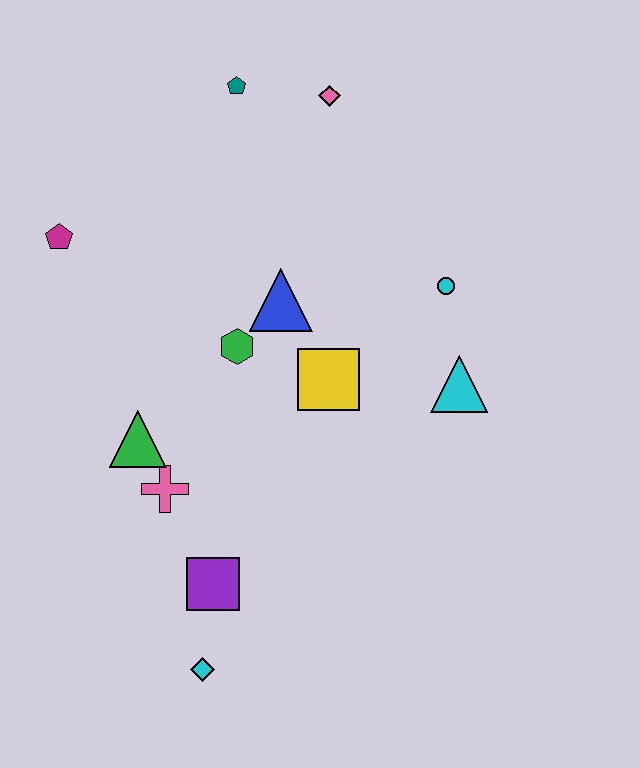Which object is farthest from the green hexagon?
The cyan diamond is farthest from the green hexagon.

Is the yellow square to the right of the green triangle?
Yes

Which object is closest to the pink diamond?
The teal pentagon is closest to the pink diamond.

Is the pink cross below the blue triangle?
Yes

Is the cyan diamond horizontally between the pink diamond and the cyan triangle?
No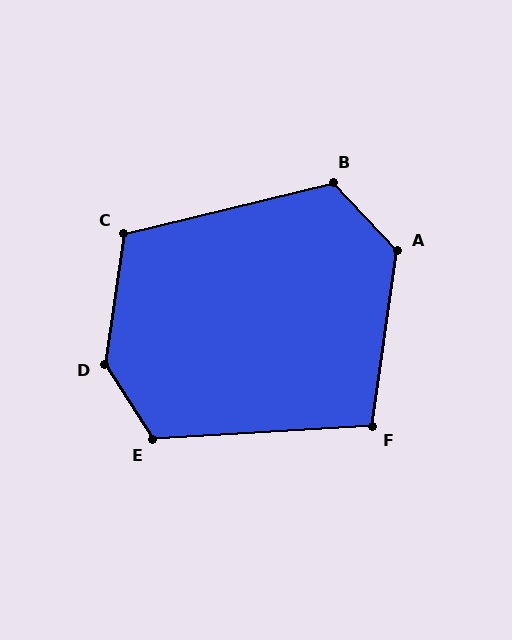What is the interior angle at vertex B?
Approximately 120 degrees (obtuse).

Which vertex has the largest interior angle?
D, at approximately 139 degrees.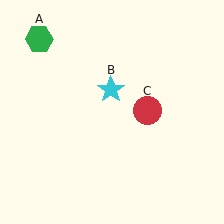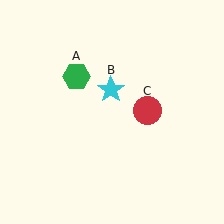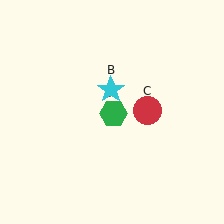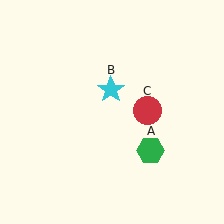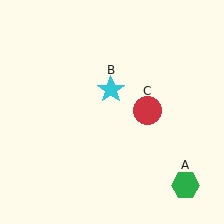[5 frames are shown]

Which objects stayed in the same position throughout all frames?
Cyan star (object B) and red circle (object C) remained stationary.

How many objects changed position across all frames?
1 object changed position: green hexagon (object A).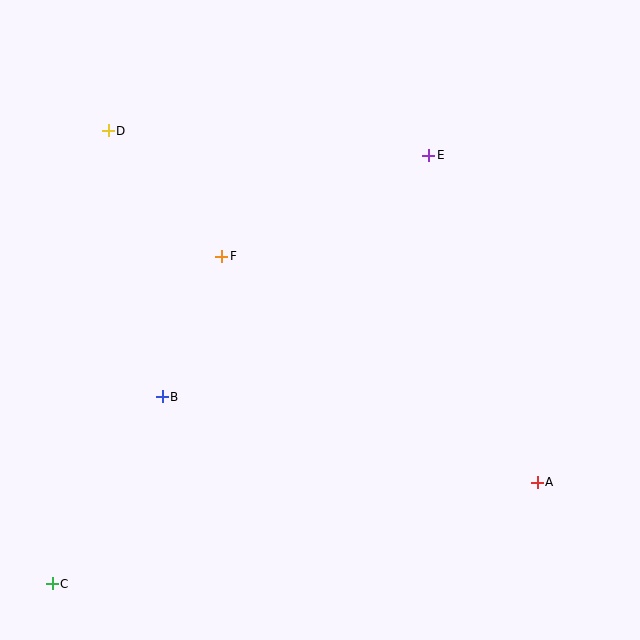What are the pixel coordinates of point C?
Point C is at (52, 584).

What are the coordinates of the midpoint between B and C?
The midpoint between B and C is at (107, 490).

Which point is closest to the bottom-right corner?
Point A is closest to the bottom-right corner.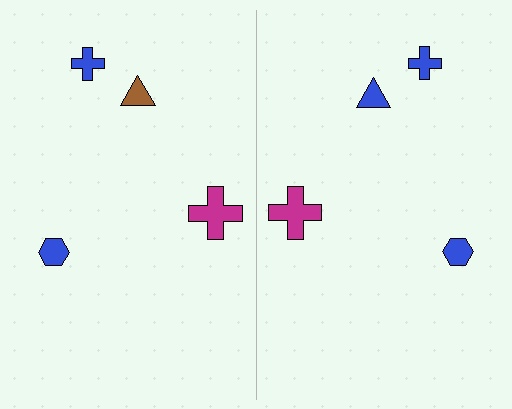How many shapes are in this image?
There are 8 shapes in this image.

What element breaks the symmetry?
The blue triangle on the right side breaks the symmetry — its mirror counterpart is brown.